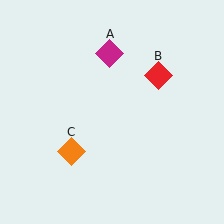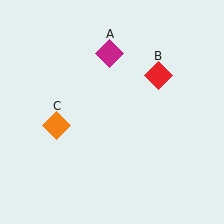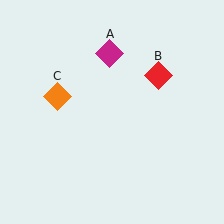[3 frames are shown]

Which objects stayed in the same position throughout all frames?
Magenta diamond (object A) and red diamond (object B) remained stationary.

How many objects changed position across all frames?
1 object changed position: orange diamond (object C).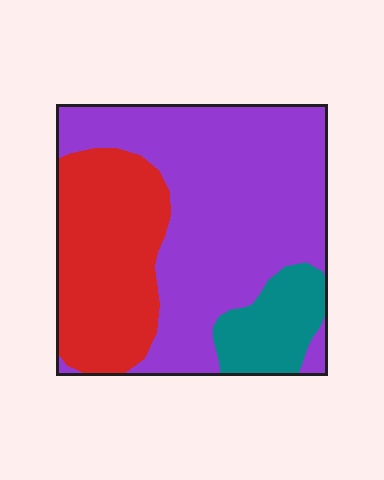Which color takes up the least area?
Teal, at roughly 10%.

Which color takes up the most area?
Purple, at roughly 55%.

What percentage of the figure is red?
Red takes up about one third (1/3) of the figure.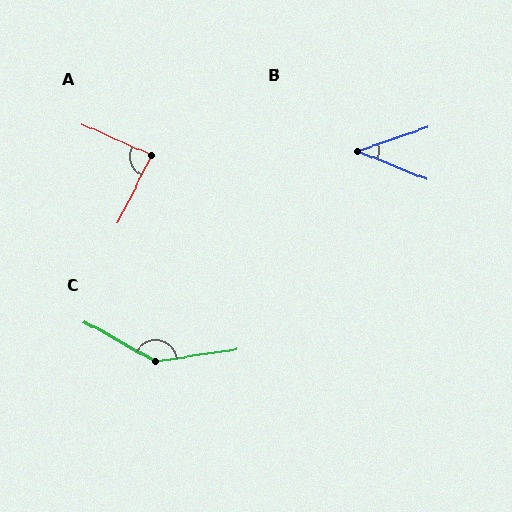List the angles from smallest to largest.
B (40°), A (87°), C (142°).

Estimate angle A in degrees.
Approximately 87 degrees.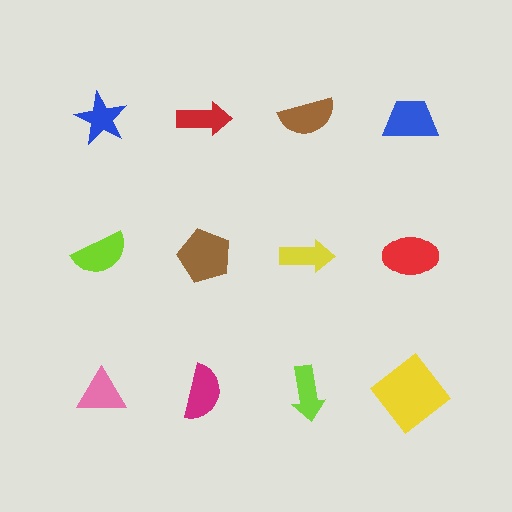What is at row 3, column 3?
A lime arrow.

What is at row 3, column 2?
A magenta semicircle.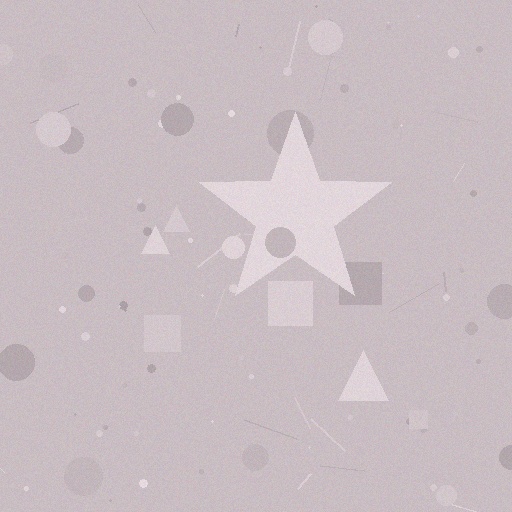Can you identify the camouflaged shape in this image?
The camouflaged shape is a star.